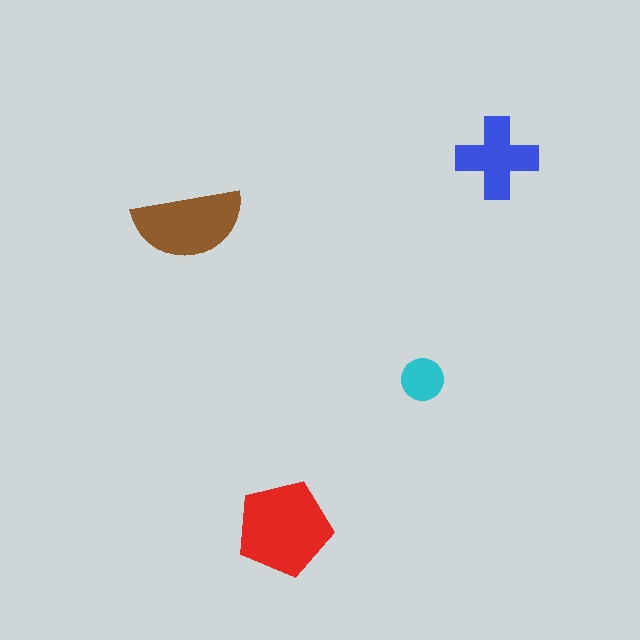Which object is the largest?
The red pentagon.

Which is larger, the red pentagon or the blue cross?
The red pentagon.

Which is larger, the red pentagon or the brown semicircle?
The red pentagon.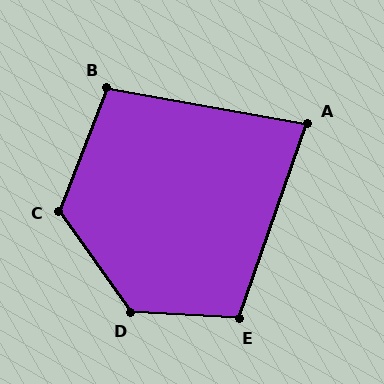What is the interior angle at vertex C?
Approximately 123 degrees (obtuse).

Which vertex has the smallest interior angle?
A, at approximately 81 degrees.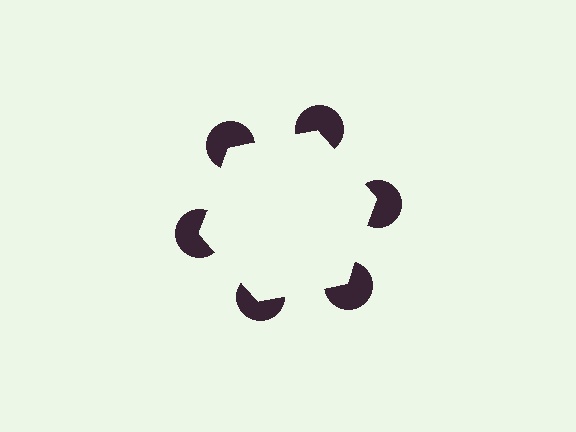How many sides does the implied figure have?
6 sides.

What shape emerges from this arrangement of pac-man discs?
An illusory hexagon — its edges are inferred from the aligned wedge cuts in the pac-man discs, not physically drawn.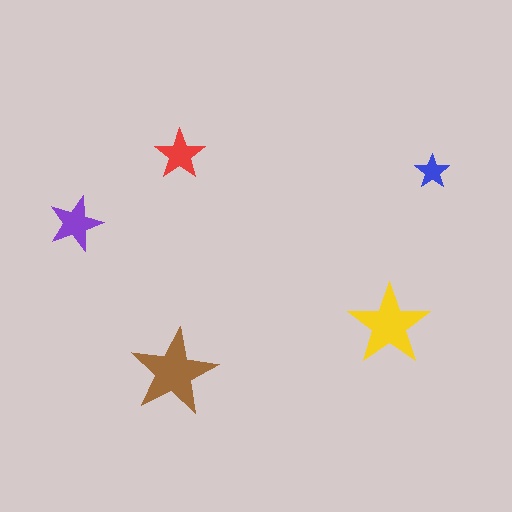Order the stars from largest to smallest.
the brown one, the yellow one, the purple one, the red one, the blue one.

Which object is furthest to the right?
The blue star is rightmost.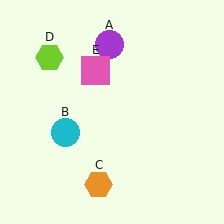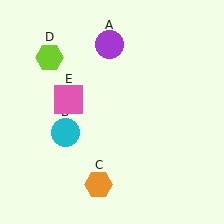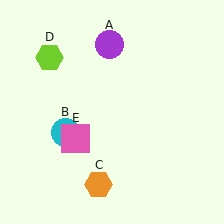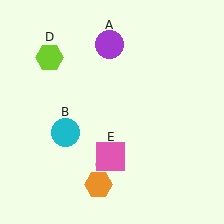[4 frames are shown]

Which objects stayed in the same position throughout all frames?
Purple circle (object A) and cyan circle (object B) and orange hexagon (object C) and lime hexagon (object D) remained stationary.